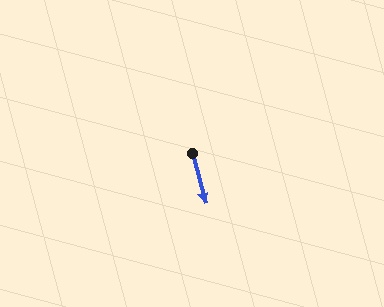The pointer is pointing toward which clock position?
Roughly 6 o'clock.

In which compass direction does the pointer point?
South.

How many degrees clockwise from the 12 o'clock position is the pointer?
Approximately 165 degrees.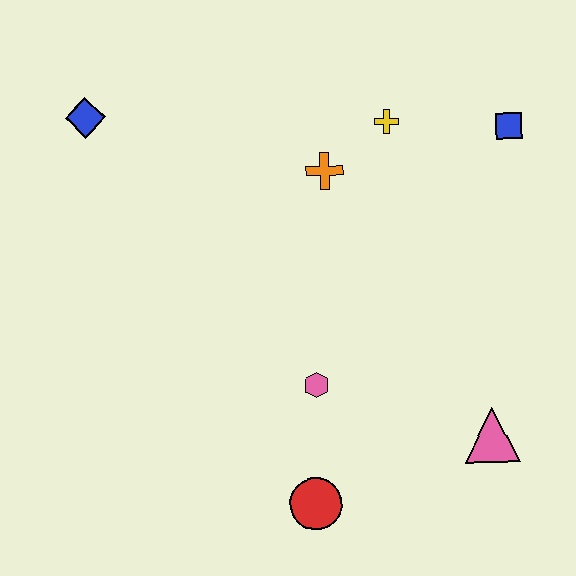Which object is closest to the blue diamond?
The orange cross is closest to the blue diamond.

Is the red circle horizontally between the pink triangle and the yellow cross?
No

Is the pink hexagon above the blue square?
No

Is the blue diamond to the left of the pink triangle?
Yes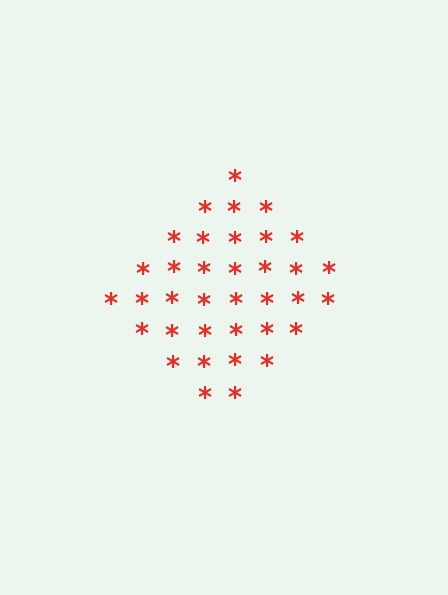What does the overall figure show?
The overall figure shows a diamond.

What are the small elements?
The small elements are asterisks.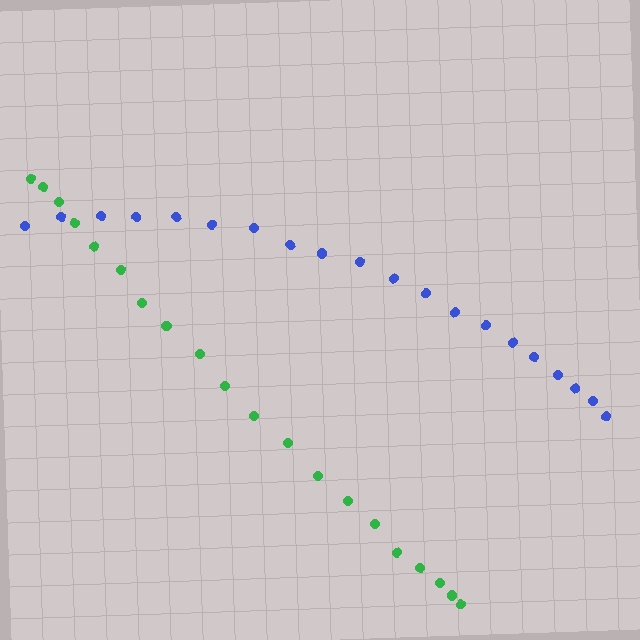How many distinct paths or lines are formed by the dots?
There are 2 distinct paths.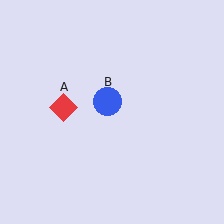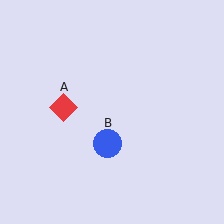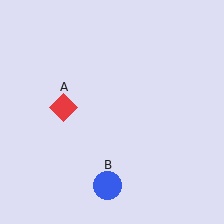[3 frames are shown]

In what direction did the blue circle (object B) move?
The blue circle (object B) moved down.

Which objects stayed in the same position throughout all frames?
Red diamond (object A) remained stationary.